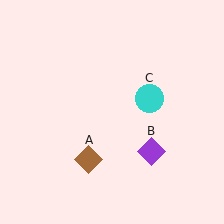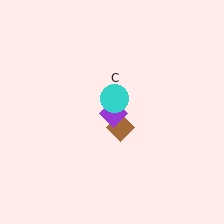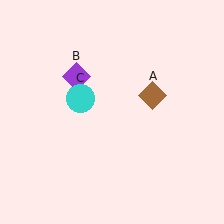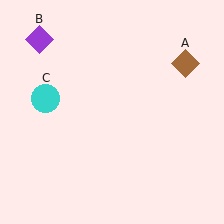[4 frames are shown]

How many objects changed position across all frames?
3 objects changed position: brown diamond (object A), purple diamond (object B), cyan circle (object C).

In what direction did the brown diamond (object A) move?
The brown diamond (object A) moved up and to the right.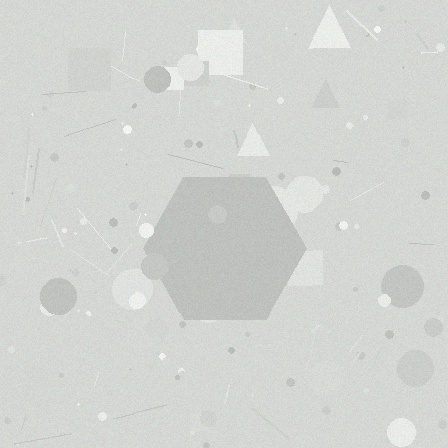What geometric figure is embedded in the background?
A hexagon is embedded in the background.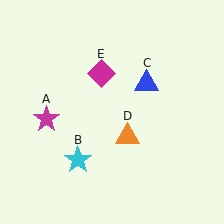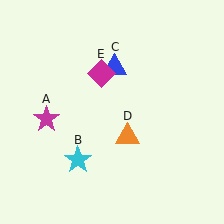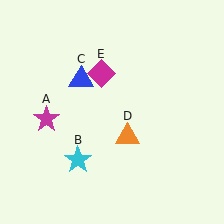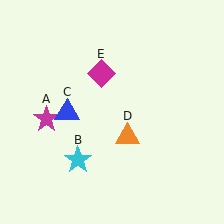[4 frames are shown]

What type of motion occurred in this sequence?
The blue triangle (object C) rotated counterclockwise around the center of the scene.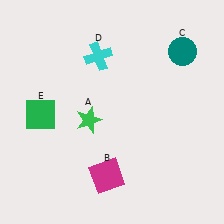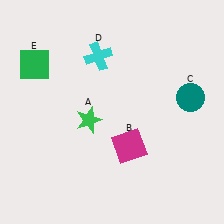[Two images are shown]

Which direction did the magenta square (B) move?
The magenta square (B) moved up.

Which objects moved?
The objects that moved are: the magenta square (B), the teal circle (C), the green square (E).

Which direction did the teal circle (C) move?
The teal circle (C) moved down.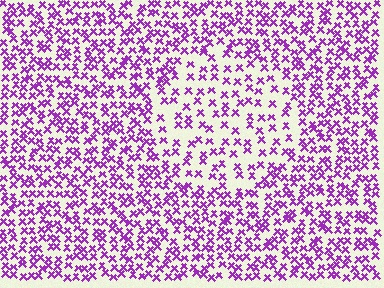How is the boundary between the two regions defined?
The boundary is defined by a change in element density (approximately 1.8x ratio). All elements are the same color, size, and shape.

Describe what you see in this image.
The image contains small purple elements arranged at two different densities. A circle-shaped region is visible where the elements are less densely packed than the surrounding area.